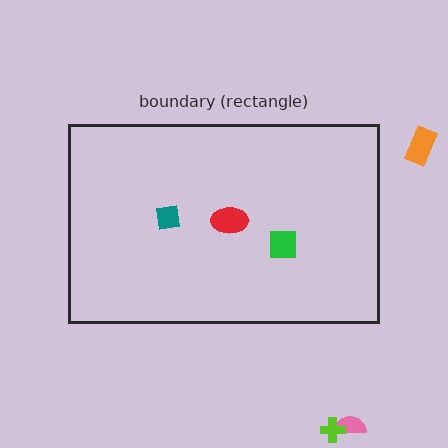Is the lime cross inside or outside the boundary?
Outside.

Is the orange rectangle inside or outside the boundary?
Outside.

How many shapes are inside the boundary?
3 inside, 3 outside.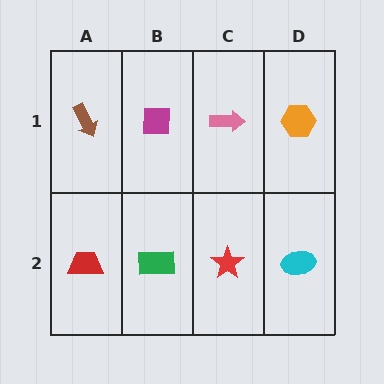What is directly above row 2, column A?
A brown arrow.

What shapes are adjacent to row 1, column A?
A red trapezoid (row 2, column A), a magenta square (row 1, column B).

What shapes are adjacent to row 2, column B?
A magenta square (row 1, column B), a red trapezoid (row 2, column A), a red star (row 2, column C).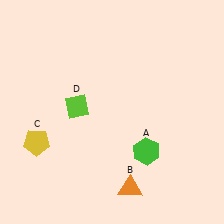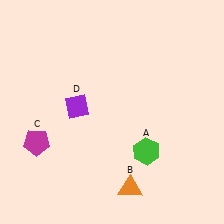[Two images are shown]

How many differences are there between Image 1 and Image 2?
There are 2 differences between the two images.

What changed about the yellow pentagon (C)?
In Image 1, C is yellow. In Image 2, it changed to magenta.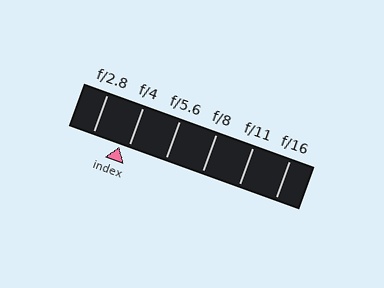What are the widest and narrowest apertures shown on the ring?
The widest aperture shown is f/2.8 and the narrowest is f/16.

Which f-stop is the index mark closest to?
The index mark is closest to f/4.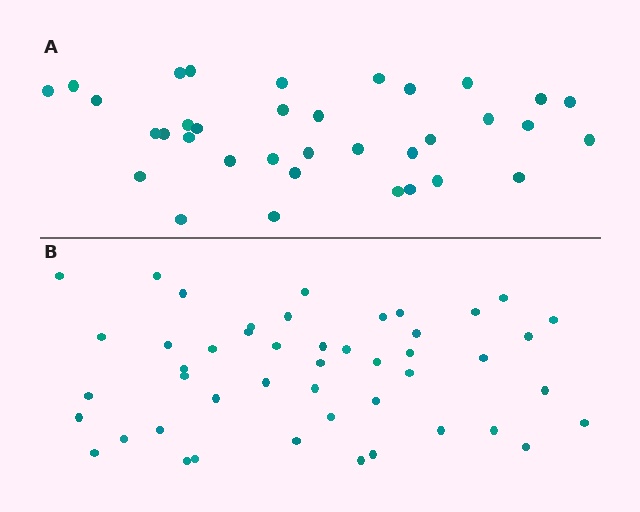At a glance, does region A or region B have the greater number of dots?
Region B (the bottom region) has more dots.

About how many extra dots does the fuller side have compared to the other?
Region B has roughly 12 or so more dots than region A.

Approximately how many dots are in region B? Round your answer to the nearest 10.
About 50 dots. (The exact count is 47, which rounds to 50.)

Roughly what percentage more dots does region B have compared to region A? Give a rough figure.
About 35% more.